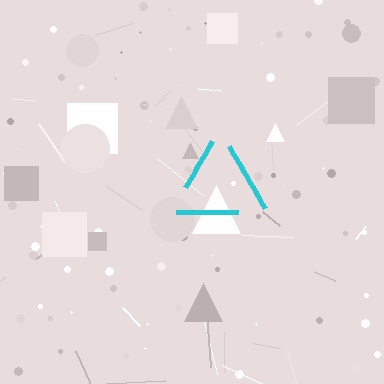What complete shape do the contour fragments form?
The contour fragments form a triangle.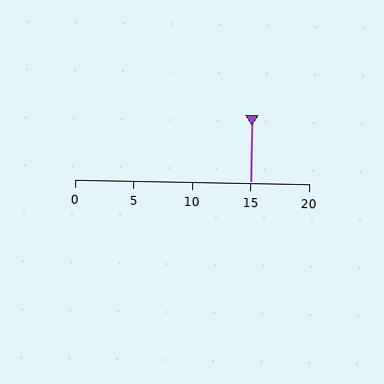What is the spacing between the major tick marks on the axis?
The major ticks are spaced 5 apart.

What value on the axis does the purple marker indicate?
The marker indicates approximately 15.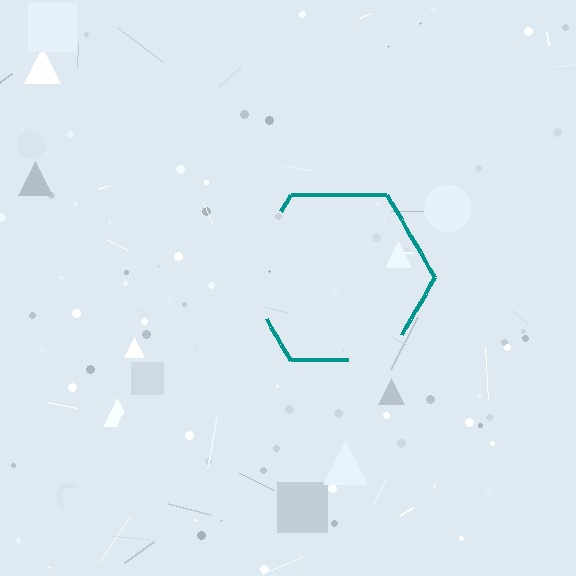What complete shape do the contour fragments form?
The contour fragments form a hexagon.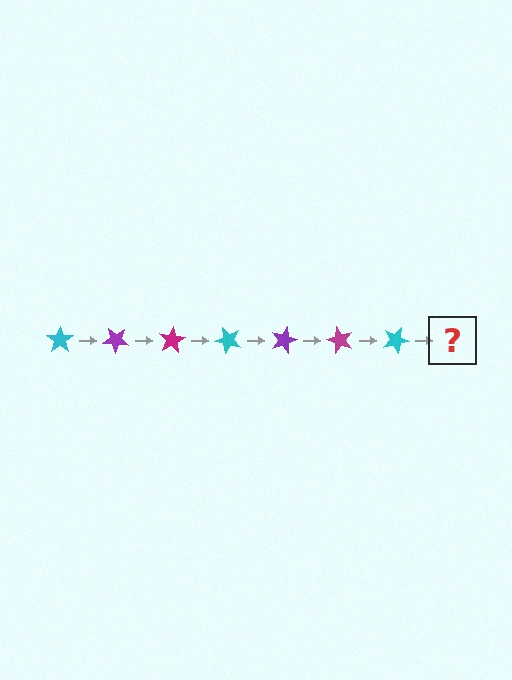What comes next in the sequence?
The next element should be a purple star, rotated 280 degrees from the start.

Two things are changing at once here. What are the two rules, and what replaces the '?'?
The two rules are that it rotates 40 degrees each step and the color cycles through cyan, purple, and magenta. The '?' should be a purple star, rotated 280 degrees from the start.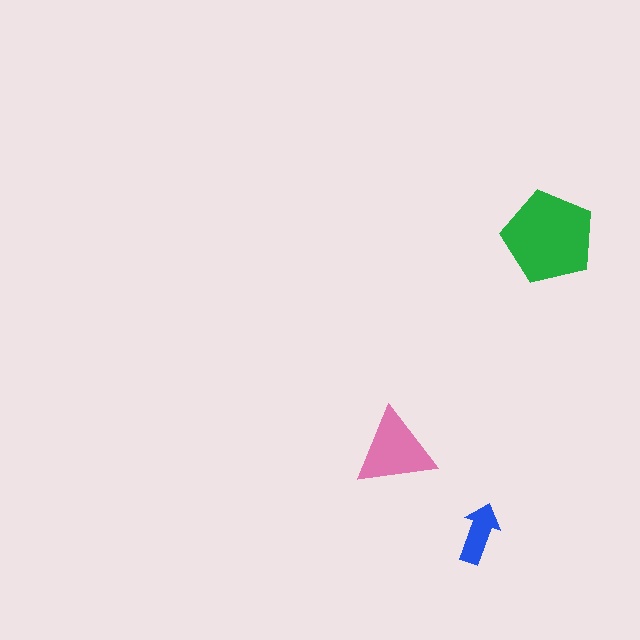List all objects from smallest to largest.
The blue arrow, the pink triangle, the green pentagon.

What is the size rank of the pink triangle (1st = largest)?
2nd.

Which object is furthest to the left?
The pink triangle is leftmost.